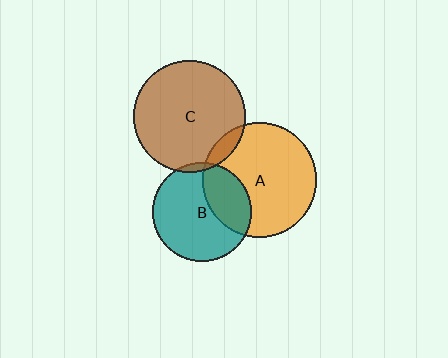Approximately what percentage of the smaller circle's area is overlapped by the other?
Approximately 5%.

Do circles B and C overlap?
Yes.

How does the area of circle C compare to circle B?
Approximately 1.3 times.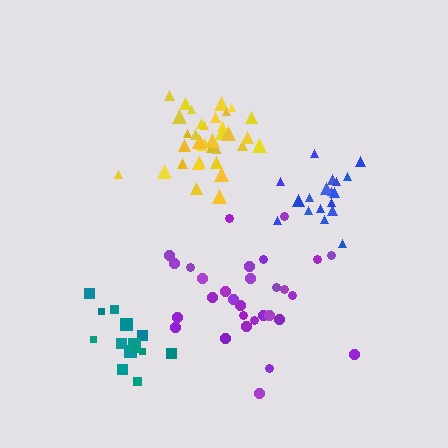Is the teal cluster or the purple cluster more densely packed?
Teal.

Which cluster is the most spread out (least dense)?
Purple.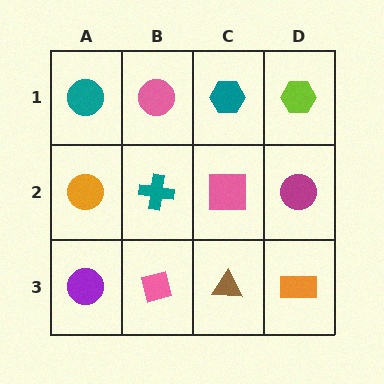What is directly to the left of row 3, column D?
A brown triangle.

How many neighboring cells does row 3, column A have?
2.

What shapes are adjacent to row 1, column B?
A teal cross (row 2, column B), a teal circle (row 1, column A), a teal hexagon (row 1, column C).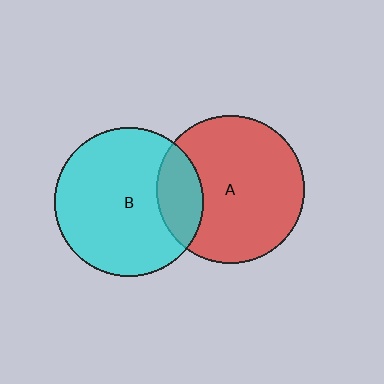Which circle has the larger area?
Circle B (cyan).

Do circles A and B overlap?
Yes.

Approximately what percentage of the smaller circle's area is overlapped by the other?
Approximately 20%.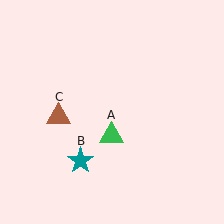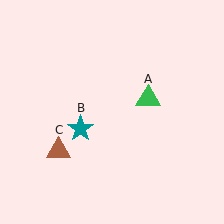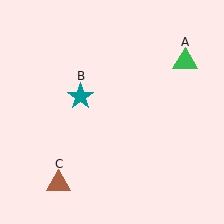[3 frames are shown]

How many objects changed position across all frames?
3 objects changed position: green triangle (object A), teal star (object B), brown triangle (object C).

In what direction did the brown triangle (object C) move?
The brown triangle (object C) moved down.